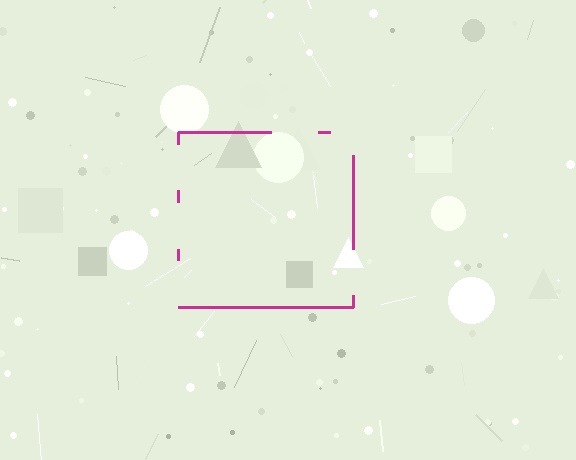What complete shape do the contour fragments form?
The contour fragments form a square.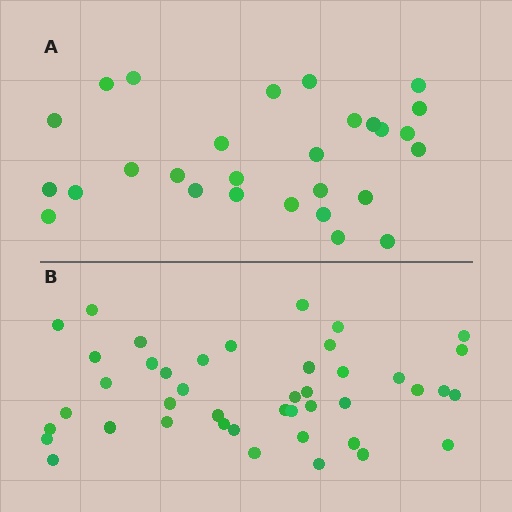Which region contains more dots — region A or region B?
Region B (the bottom region) has more dots.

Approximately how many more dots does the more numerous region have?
Region B has approximately 15 more dots than region A.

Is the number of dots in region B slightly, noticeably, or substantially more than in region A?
Region B has substantially more. The ratio is roughly 1.5 to 1.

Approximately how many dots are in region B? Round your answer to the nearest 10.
About 40 dots. (The exact count is 43, which rounds to 40.)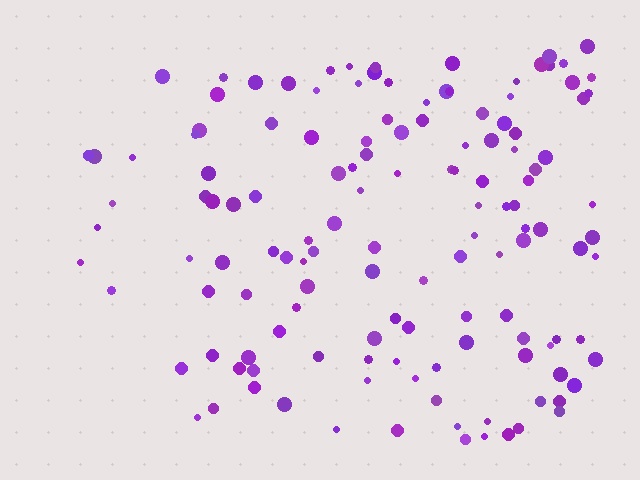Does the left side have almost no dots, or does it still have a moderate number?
Still a moderate number, just noticeably fewer than the right.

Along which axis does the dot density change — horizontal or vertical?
Horizontal.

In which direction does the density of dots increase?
From left to right, with the right side densest.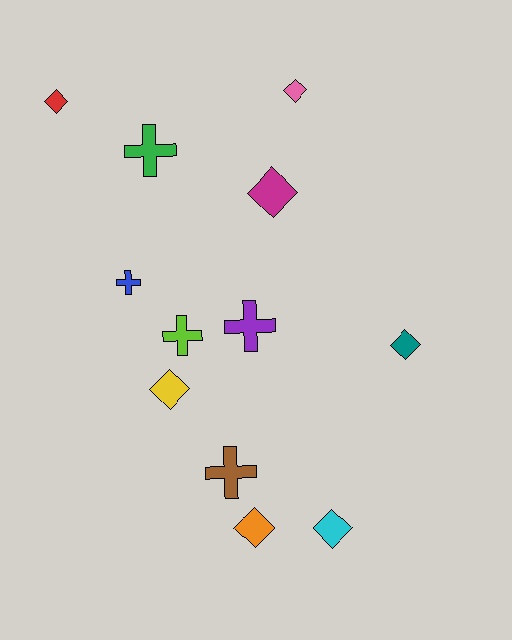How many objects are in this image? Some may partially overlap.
There are 12 objects.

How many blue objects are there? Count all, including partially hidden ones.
There is 1 blue object.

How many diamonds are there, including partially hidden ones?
There are 7 diamonds.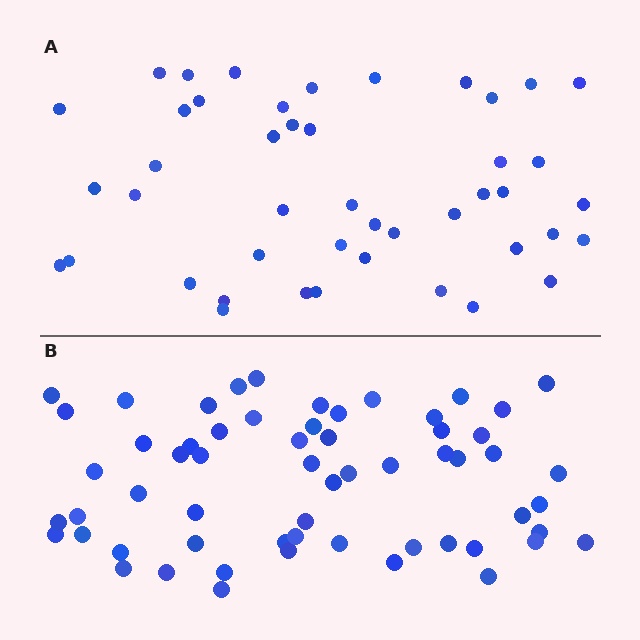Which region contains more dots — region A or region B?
Region B (the bottom region) has more dots.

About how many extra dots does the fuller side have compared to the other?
Region B has approximately 15 more dots than region A.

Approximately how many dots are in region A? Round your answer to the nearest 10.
About 40 dots. (The exact count is 45, which rounds to 40.)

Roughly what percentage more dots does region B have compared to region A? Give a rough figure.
About 35% more.